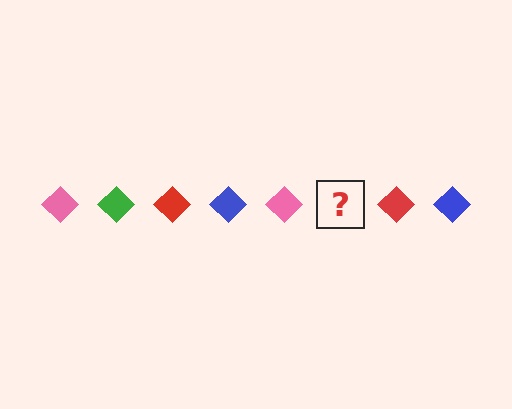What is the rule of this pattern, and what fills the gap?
The rule is that the pattern cycles through pink, green, red, blue diamonds. The gap should be filled with a green diamond.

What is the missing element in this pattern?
The missing element is a green diamond.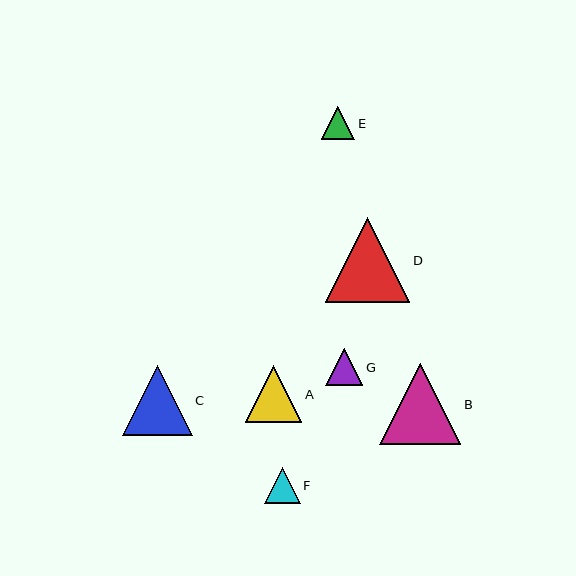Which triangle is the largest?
Triangle D is the largest with a size of approximately 85 pixels.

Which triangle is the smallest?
Triangle E is the smallest with a size of approximately 34 pixels.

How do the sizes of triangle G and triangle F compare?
Triangle G and triangle F are approximately the same size.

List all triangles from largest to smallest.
From largest to smallest: D, B, C, A, G, F, E.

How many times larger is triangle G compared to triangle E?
Triangle G is approximately 1.1 times the size of triangle E.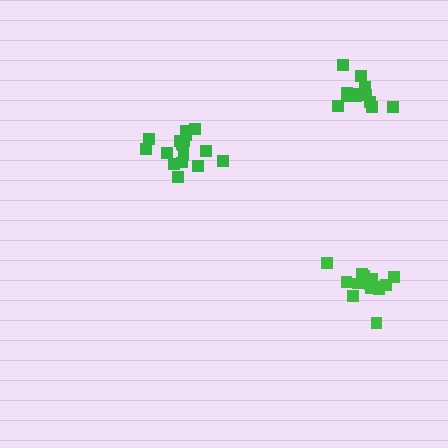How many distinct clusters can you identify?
There are 3 distinct clusters.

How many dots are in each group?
Group 1: 13 dots, Group 2: 17 dots, Group 3: 14 dots (44 total).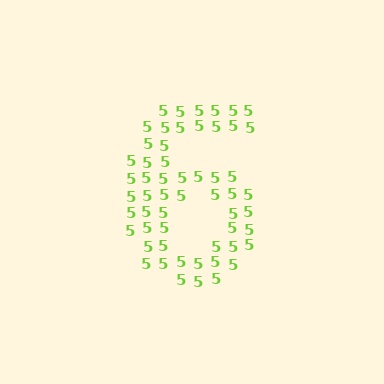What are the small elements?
The small elements are digit 5's.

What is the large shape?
The large shape is the digit 6.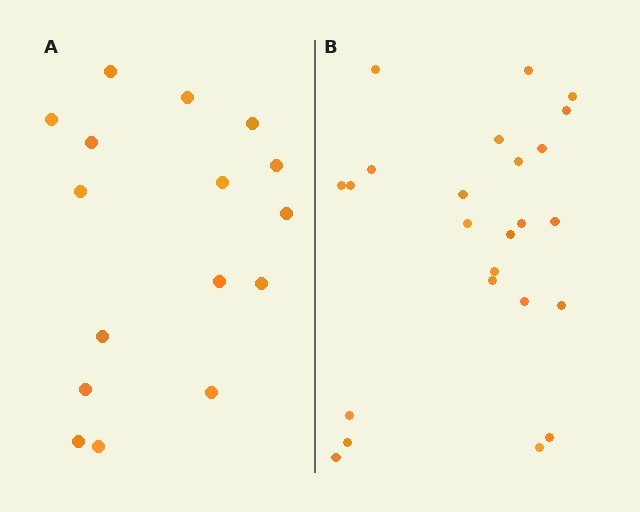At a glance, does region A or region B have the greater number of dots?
Region B (the right region) has more dots.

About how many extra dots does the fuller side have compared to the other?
Region B has roughly 8 or so more dots than region A.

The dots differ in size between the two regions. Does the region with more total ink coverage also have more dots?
No. Region A has more total ink coverage because its dots are larger, but region B actually contains more individual dots. Total area can be misleading — the number of items is what matters here.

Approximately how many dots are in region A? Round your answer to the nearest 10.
About 20 dots. (The exact count is 16, which rounds to 20.)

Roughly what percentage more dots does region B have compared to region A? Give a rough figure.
About 50% more.